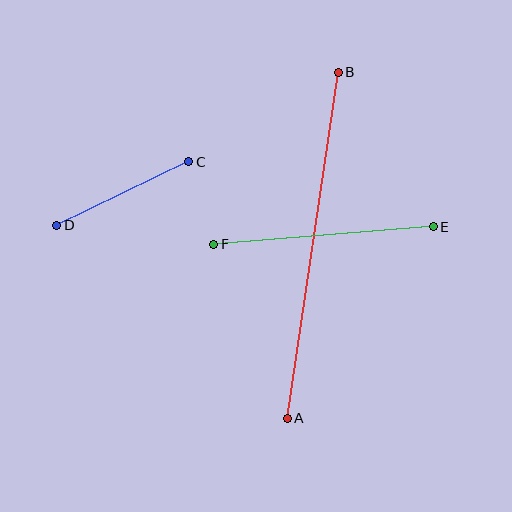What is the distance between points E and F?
The distance is approximately 220 pixels.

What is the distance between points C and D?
The distance is approximately 147 pixels.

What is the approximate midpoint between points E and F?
The midpoint is at approximately (323, 235) pixels.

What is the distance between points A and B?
The distance is approximately 350 pixels.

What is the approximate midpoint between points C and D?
The midpoint is at approximately (123, 193) pixels.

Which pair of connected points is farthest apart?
Points A and B are farthest apart.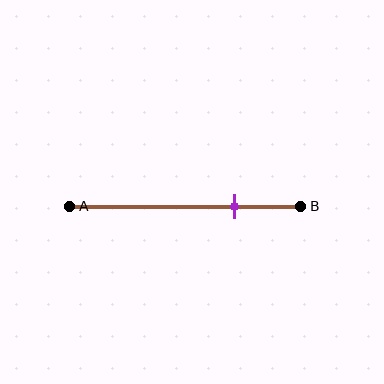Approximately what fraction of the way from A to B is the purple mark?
The purple mark is approximately 70% of the way from A to B.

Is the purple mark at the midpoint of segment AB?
No, the mark is at about 70% from A, not at the 50% midpoint.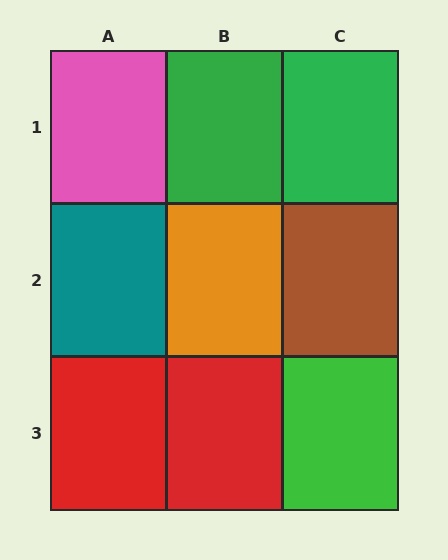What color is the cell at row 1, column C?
Green.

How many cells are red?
2 cells are red.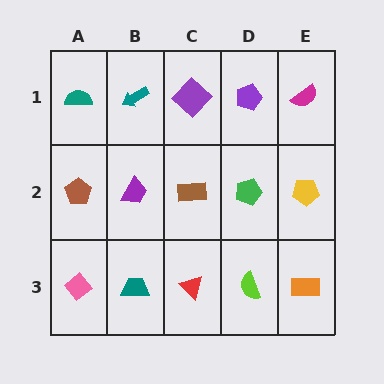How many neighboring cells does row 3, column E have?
2.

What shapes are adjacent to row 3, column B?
A purple trapezoid (row 2, column B), a pink diamond (row 3, column A), a red triangle (row 3, column C).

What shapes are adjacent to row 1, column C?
A brown rectangle (row 2, column C), a teal arrow (row 1, column B), a purple pentagon (row 1, column D).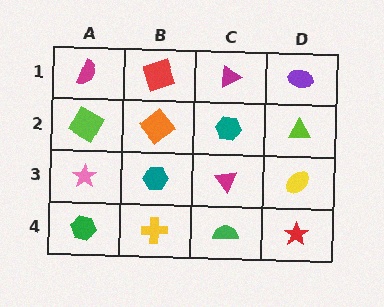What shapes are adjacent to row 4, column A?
A pink star (row 3, column A), a yellow cross (row 4, column B).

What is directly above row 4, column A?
A pink star.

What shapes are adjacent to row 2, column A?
A magenta semicircle (row 1, column A), a pink star (row 3, column A), an orange diamond (row 2, column B).